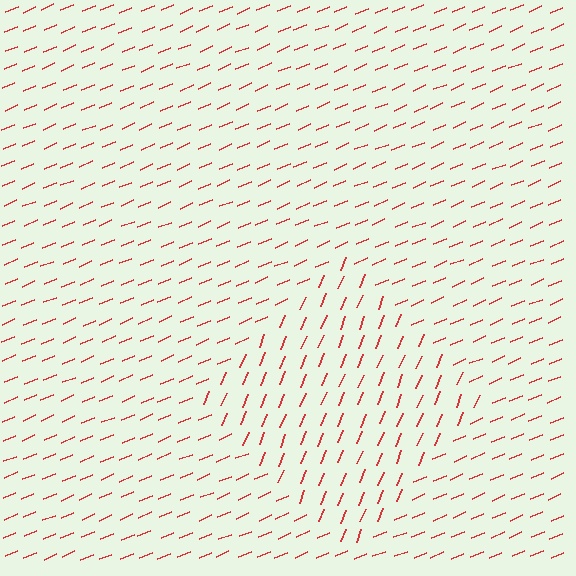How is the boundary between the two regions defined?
The boundary is defined purely by a change in line orientation (approximately 45 degrees difference). All lines are the same color and thickness.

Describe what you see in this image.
The image is filled with small red line segments. A diamond region in the image has lines oriented differently from the surrounding lines, creating a visible texture boundary.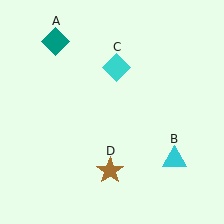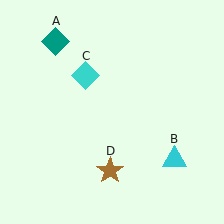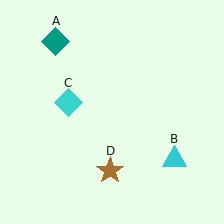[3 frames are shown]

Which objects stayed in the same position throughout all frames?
Teal diamond (object A) and cyan triangle (object B) and brown star (object D) remained stationary.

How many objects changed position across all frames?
1 object changed position: cyan diamond (object C).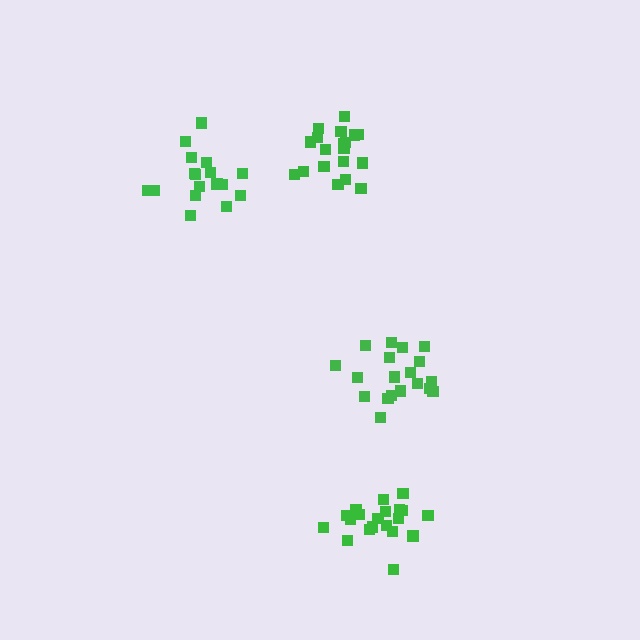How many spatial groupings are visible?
There are 4 spatial groupings.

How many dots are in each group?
Group 1: 20 dots, Group 2: 19 dots, Group 3: 21 dots, Group 4: 17 dots (77 total).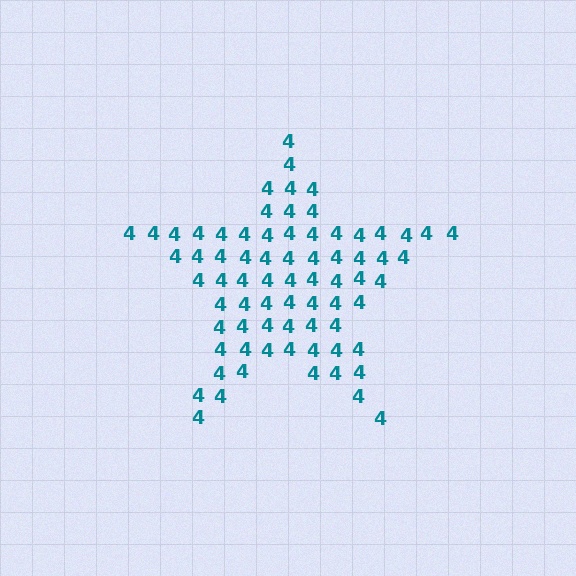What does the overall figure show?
The overall figure shows a star.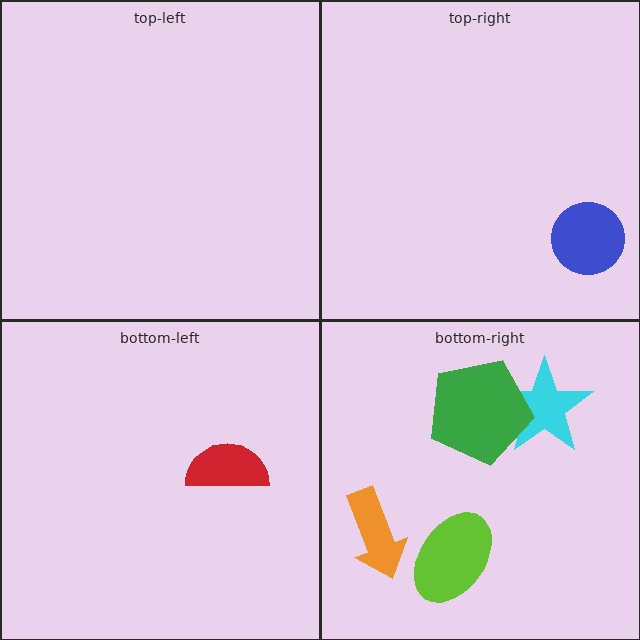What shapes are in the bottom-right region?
The orange arrow, the cyan star, the lime ellipse, the green pentagon.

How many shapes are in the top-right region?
1.